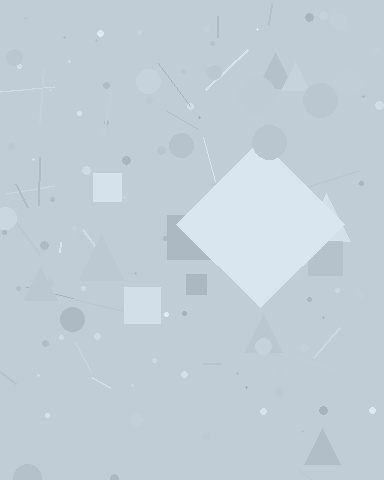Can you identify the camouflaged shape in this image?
The camouflaged shape is a diamond.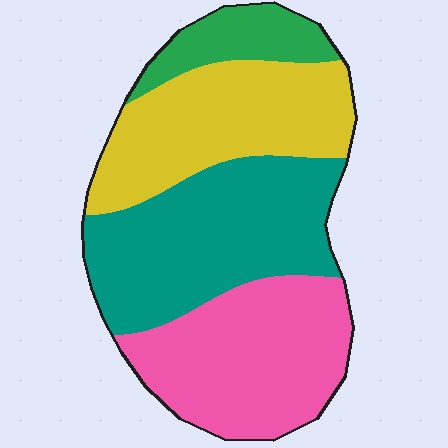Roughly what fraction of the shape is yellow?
Yellow takes up about one quarter (1/4) of the shape.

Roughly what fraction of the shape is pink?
Pink covers about 30% of the shape.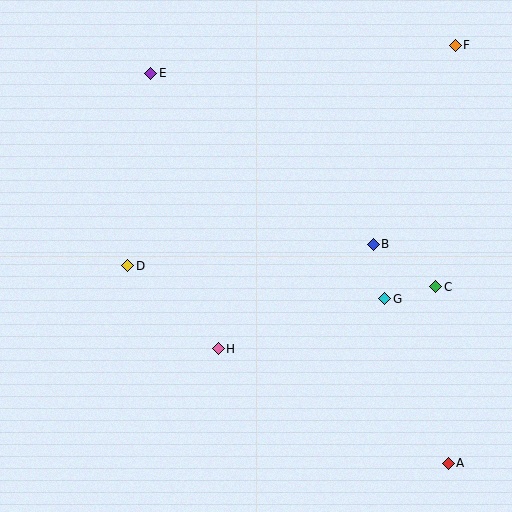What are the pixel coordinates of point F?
Point F is at (455, 45).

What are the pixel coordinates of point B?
Point B is at (373, 244).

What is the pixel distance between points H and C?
The distance between H and C is 226 pixels.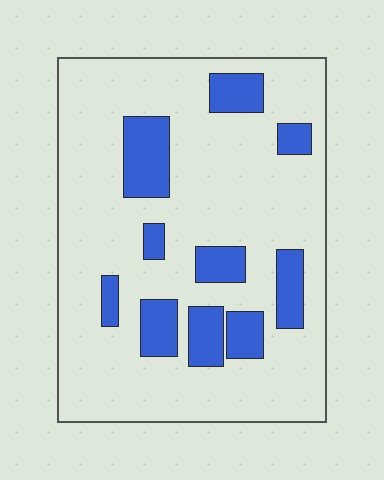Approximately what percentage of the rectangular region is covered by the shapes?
Approximately 20%.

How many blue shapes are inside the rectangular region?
10.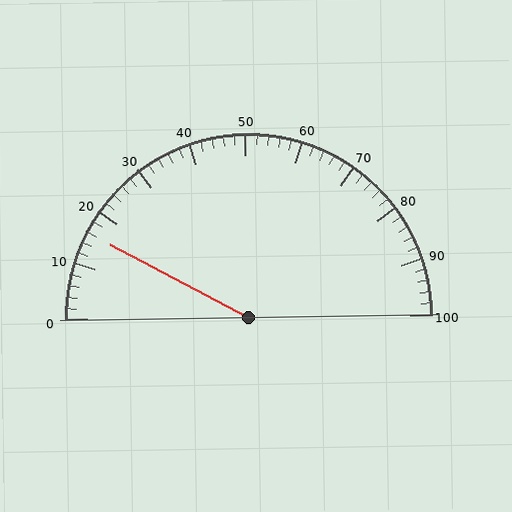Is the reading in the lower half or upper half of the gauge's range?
The reading is in the lower half of the range (0 to 100).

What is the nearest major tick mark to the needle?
The nearest major tick mark is 20.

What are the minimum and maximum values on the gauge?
The gauge ranges from 0 to 100.